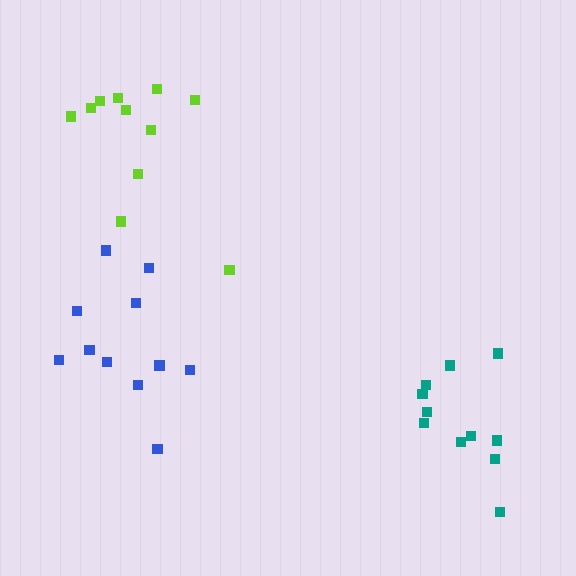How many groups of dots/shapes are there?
There are 3 groups.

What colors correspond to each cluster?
The clusters are colored: teal, lime, blue.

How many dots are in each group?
Group 1: 11 dots, Group 2: 11 dots, Group 3: 11 dots (33 total).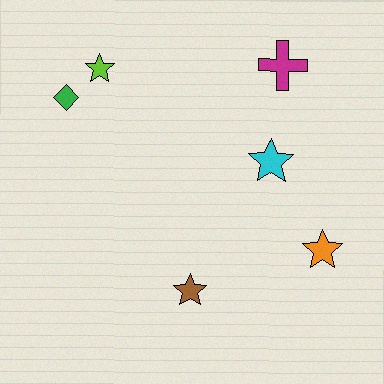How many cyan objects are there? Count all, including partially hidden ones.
There is 1 cyan object.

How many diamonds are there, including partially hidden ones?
There is 1 diamond.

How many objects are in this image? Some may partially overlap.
There are 6 objects.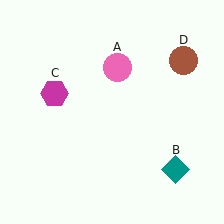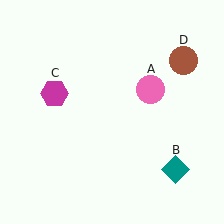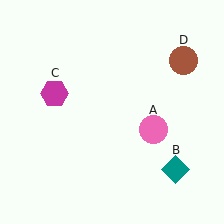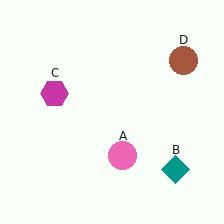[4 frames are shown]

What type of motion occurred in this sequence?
The pink circle (object A) rotated clockwise around the center of the scene.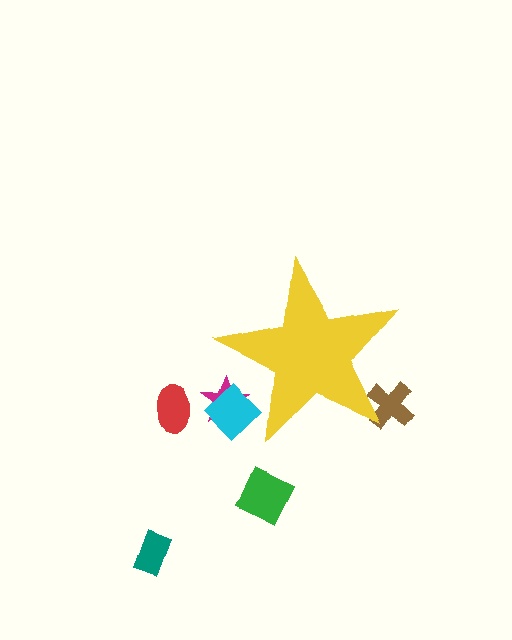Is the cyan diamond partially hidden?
Yes, the cyan diamond is partially hidden behind the yellow star.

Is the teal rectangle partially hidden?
No, the teal rectangle is fully visible.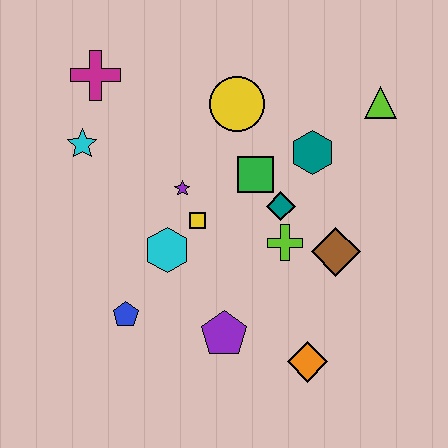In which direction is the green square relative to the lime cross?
The green square is above the lime cross.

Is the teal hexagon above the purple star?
Yes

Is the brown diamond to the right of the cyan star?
Yes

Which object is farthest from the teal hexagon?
The blue pentagon is farthest from the teal hexagon.